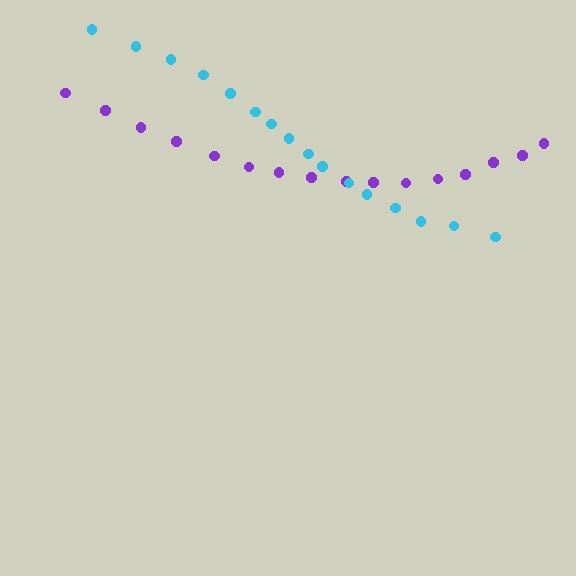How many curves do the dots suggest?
There are 2 distinct paths.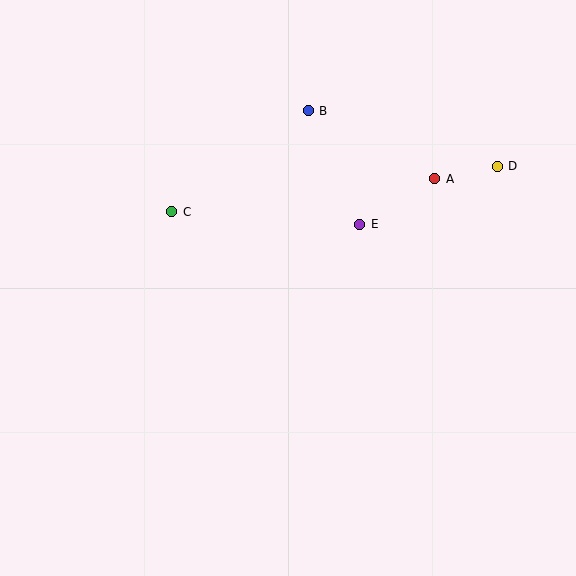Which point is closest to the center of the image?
Point E at (360, 224) is closest to the center.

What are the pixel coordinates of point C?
Point C is at (172, 212).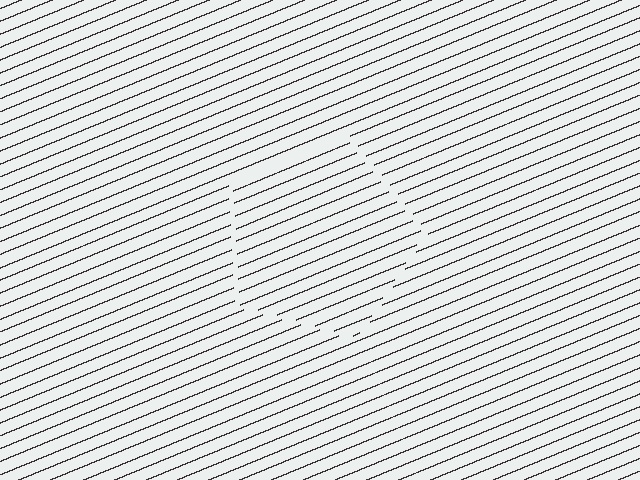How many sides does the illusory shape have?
5 sides — the line-ends trace a pentagon.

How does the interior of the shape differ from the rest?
The interior of the shape contains the same grating, shifted by half a period — the contour is defined by the phase discontinuity where line-ends from the inner and outer gratings abut.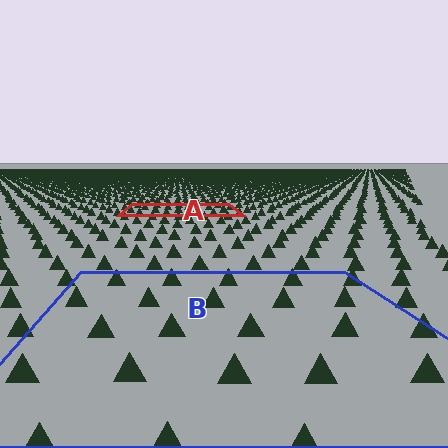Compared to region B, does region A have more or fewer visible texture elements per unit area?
Region A has more texture elements per unit area — they are packed more densely because it is farther away.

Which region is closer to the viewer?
Region B is closer. The texture elements there are larger and more spread out.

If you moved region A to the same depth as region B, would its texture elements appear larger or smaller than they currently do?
They would appear larger. At a closer depth, the same texture elements are projected at a bigger on-screen size.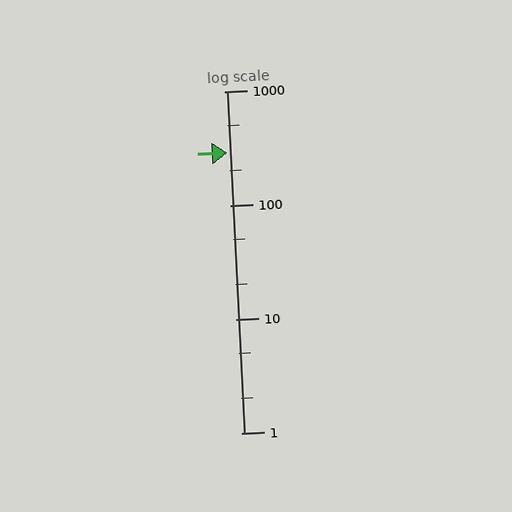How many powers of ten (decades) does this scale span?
The scale spans 3 decades, from 1 to 1000.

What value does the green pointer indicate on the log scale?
The pointer indicates approximately 290.